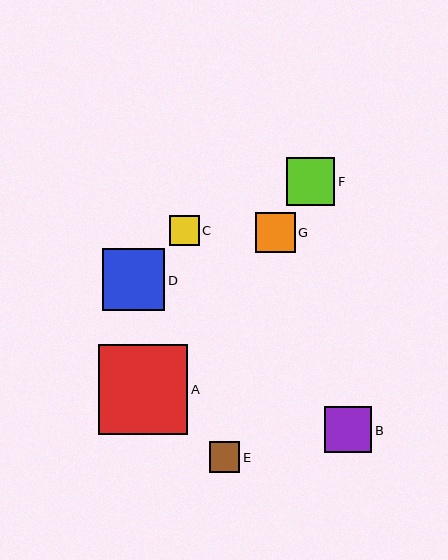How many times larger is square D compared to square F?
Square D is approximately 1.3 times the size of square F.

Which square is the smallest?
Square C is the smallest with a size of approximately 30 pixels.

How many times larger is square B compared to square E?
Square B is approximately 1.5 times the size of square E.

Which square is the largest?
Square A is the largest with a size of approximately 89 pixels.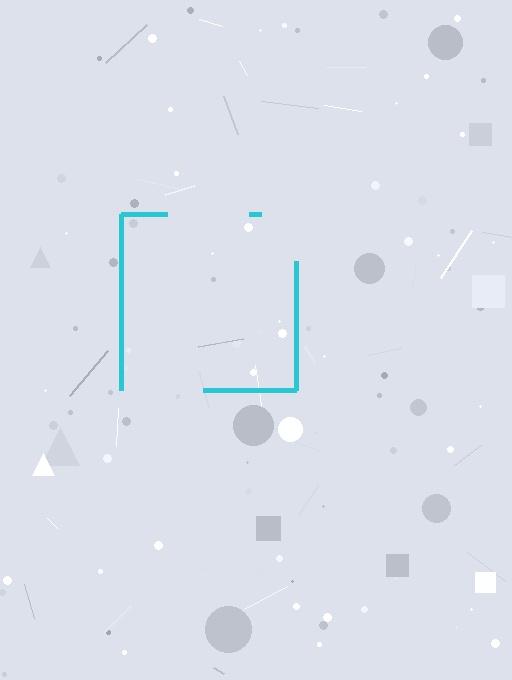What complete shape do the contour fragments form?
The contour fragments form a square.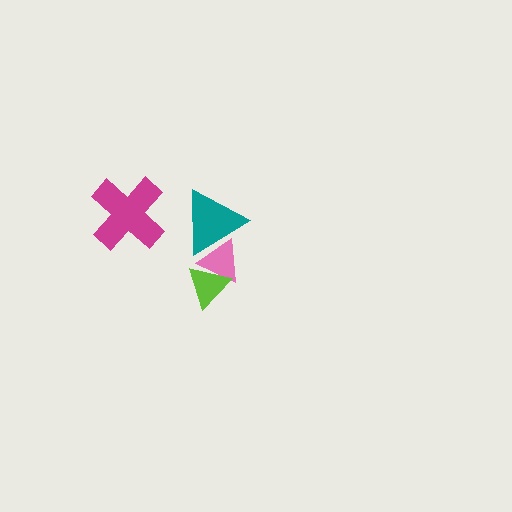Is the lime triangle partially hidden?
No, no other shape covers it.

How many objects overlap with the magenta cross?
0 objects overlap with the magenta cross.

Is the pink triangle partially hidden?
Yes, it is partially covered by another shape.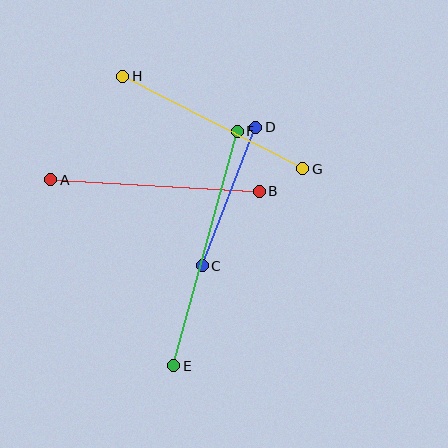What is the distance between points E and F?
The distance is approximately 243 pixels.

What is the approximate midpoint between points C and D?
The midpoint is at approximately (229, 197) pixels.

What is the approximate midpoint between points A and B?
The midpoint is at approximately (155, 185) pixels.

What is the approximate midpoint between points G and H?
The midpoint is at approximately (213, 123) pixels.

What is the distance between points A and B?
The distance is approximately 209 pixels.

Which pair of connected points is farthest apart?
Points E and F are farthest apart.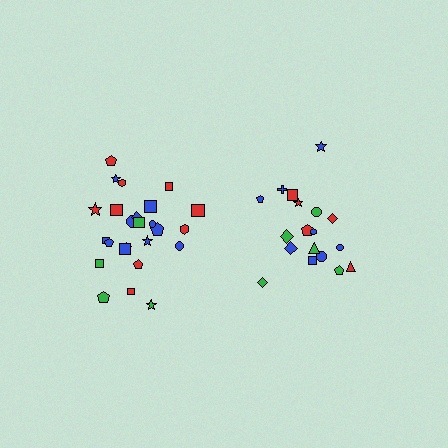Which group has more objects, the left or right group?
The left group.